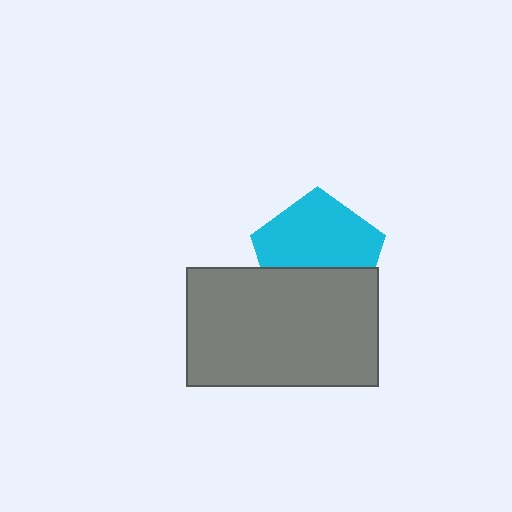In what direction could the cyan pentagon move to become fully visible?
The cyan pentagon could move up. That would shift it out from behind the gray rectangle entirely.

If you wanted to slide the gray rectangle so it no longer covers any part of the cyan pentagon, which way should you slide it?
Slide it down — that is the most direct way to separate the two shapes.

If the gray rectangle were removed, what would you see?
You would see the complete cyan pentagon.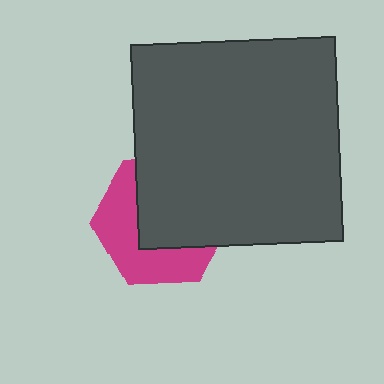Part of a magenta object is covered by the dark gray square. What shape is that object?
It is a hexagon.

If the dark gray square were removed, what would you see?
You would see the complete magenta hexagon.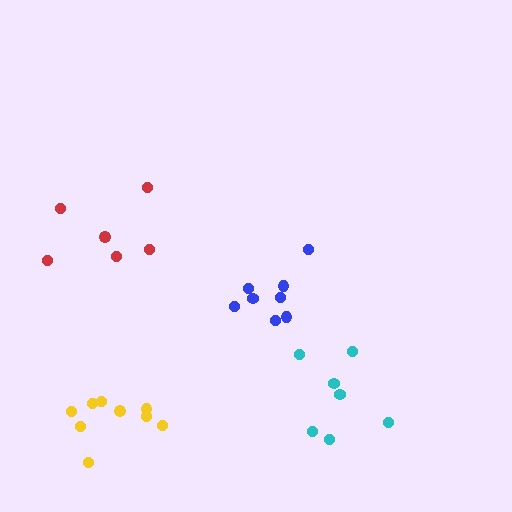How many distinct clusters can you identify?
There are 4 distinct clusters.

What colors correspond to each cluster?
The clusters are colored: blue, red, yellow, cyan.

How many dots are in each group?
Group 1: 8 dots, Group 2: 6 dots, Group 3: 9 dots, Group 4: 7 dots (30 total).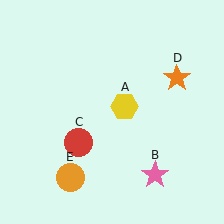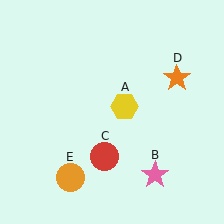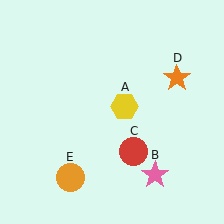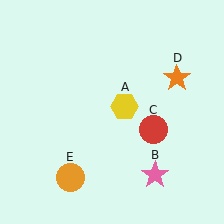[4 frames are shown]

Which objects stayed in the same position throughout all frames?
Yellow hexagon (object A) and pink star (object B) and orange star (object D) and orange circle (object E) remained stationary.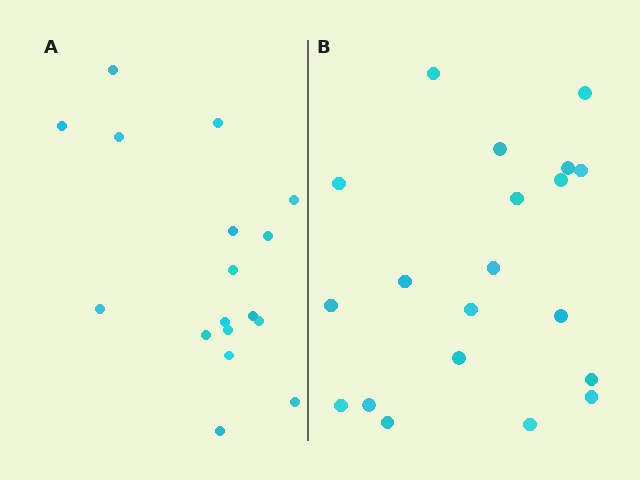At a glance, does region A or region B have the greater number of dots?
Region B (the right region) has more dots.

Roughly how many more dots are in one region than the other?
Region B has just a few more — roughly 2 or 3 more dots than region A.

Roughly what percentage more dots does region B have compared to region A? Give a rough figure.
About 20% more.